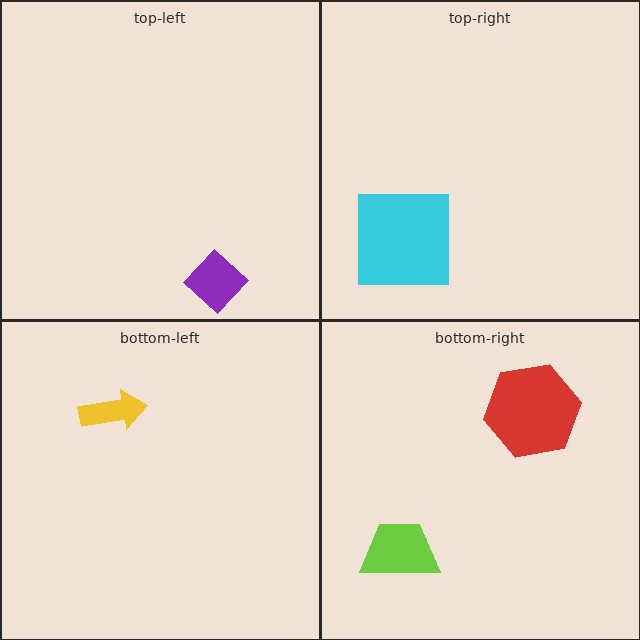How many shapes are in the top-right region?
1.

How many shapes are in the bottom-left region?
1.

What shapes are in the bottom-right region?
The lime trapezoid, the red hexagon.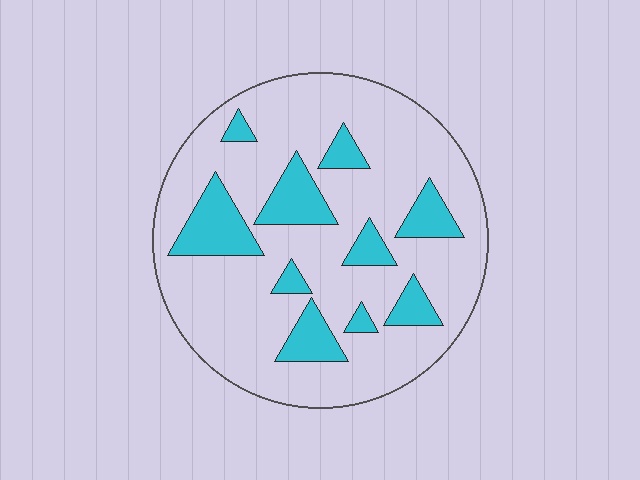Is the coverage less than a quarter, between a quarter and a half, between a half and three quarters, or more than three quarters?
Less than a quarter.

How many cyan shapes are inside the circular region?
10.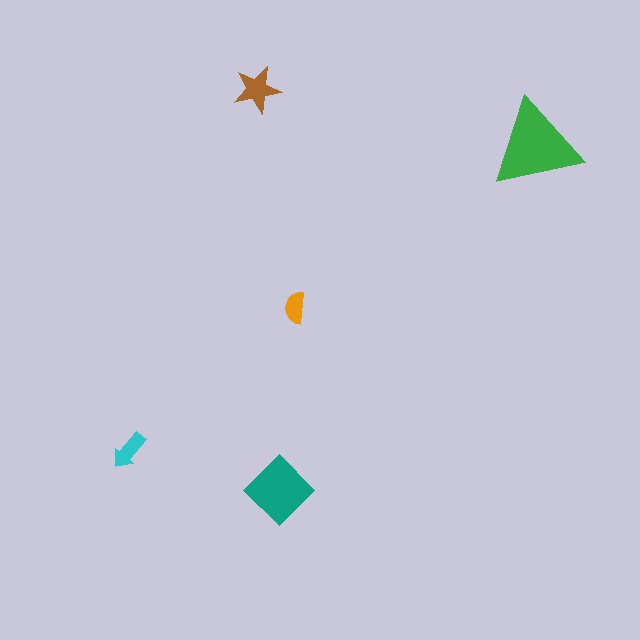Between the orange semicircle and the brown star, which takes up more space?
The brown star.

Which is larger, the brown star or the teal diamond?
The teal diamond.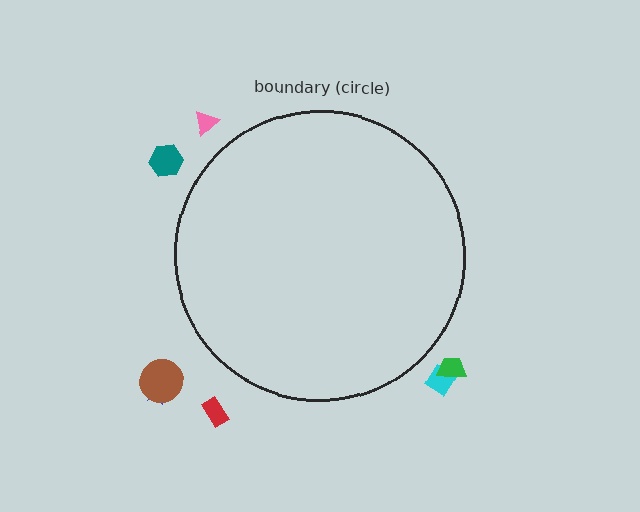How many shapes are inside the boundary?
0 inside, 7 outside.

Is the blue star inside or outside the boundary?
Outside.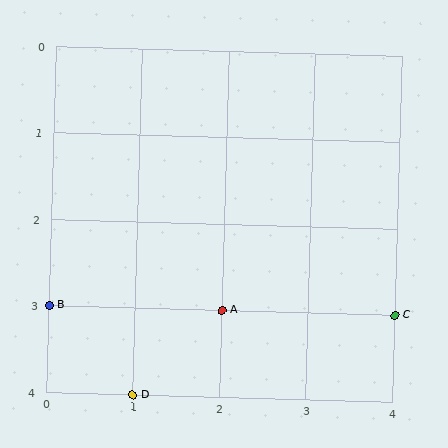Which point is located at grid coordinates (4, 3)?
Point C is at (4, 3).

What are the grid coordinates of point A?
Point A is at grid coordinates (2, 3).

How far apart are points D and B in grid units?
Points D and B are 1 column and 1 row apart (about 1.4 grid units diagonally).